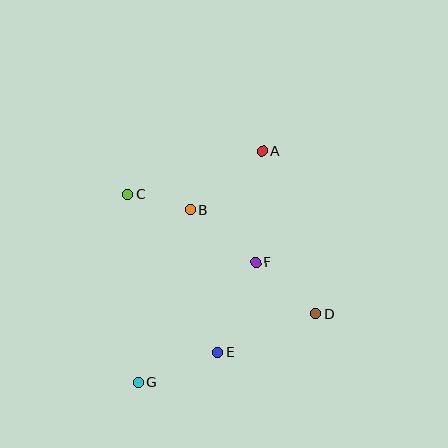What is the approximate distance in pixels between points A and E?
The distance between A and E is approximately 206 pixels.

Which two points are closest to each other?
Points B and C are closest to each other.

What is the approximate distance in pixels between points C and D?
The distance between C and D is approximately 223 pixels.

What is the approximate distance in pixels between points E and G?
The distance between E and G is approximately 84 pixels.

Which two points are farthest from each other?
Points A and G are farthest from each other.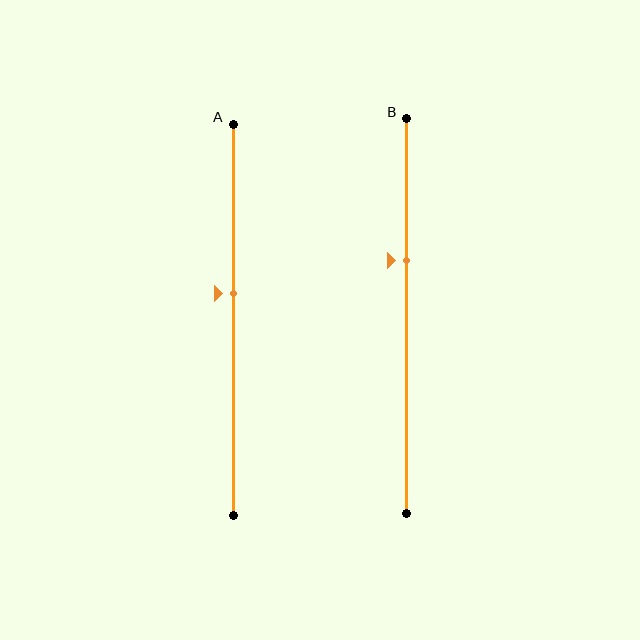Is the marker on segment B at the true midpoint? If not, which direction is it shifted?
No, the marker on segment B is shifted upward by about 14% of the segment length.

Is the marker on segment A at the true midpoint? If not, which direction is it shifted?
No, the marker on segment A is shifted upward by about 7% of the segment length.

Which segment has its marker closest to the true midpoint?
Segment A has its marker closest to the true midpoint.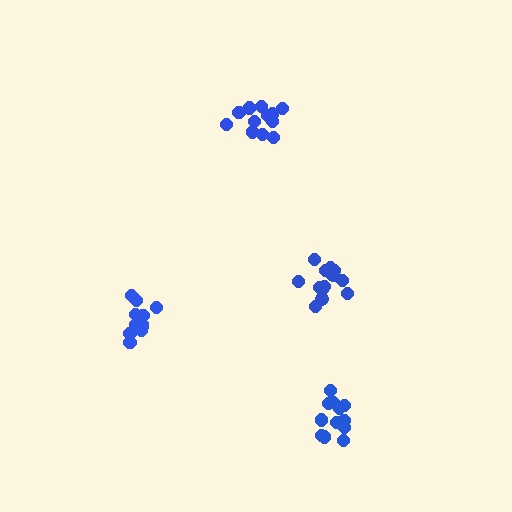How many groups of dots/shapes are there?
There are 4 groups.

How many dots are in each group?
Group 1: 12 dots, Group 2: 12 dots, Group 3: 17 dots, Group 4: 12 dots (53 total).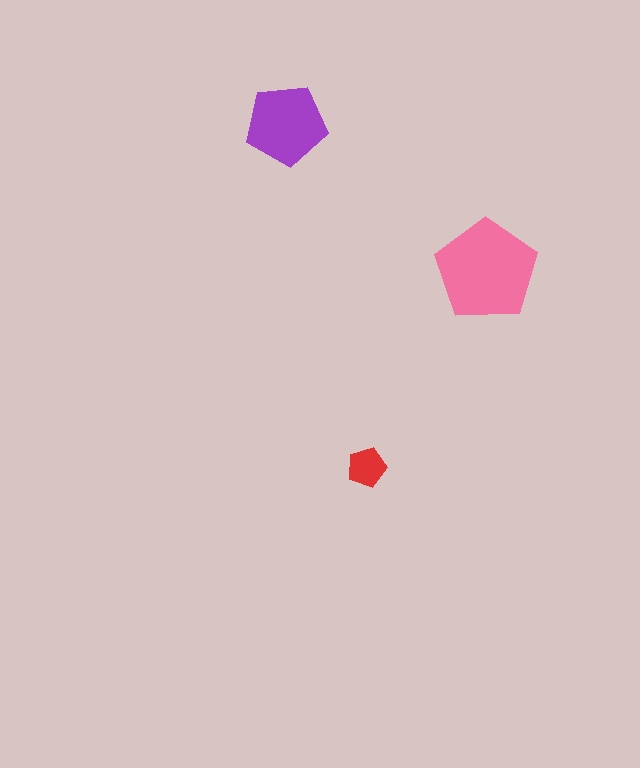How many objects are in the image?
There are 3 objects in the image.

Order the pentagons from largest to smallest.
the pink one, the purple one, the red one.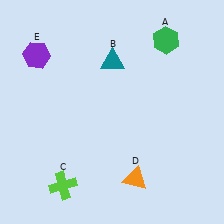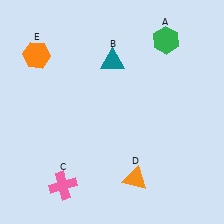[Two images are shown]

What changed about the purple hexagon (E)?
In Image 1, E is purple. In Image 2, it changed to orange.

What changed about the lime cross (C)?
In Image 1, C is lime. In Image 2, it changed to pink.